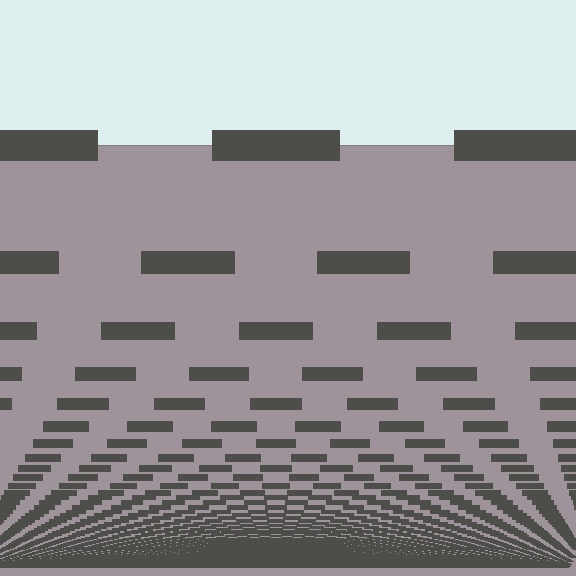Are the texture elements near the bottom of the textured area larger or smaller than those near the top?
Smaller. The gradient is inverted — elements near the bottom are smaller and denser.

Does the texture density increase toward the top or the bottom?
Density increases toward the bottom.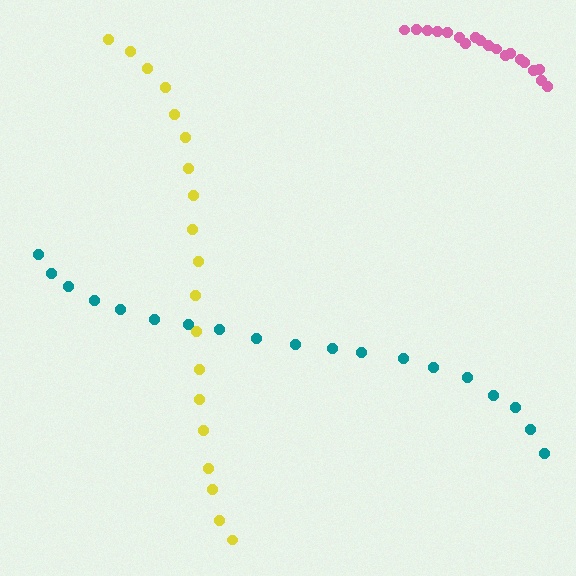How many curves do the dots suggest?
There are 3 distinct paths.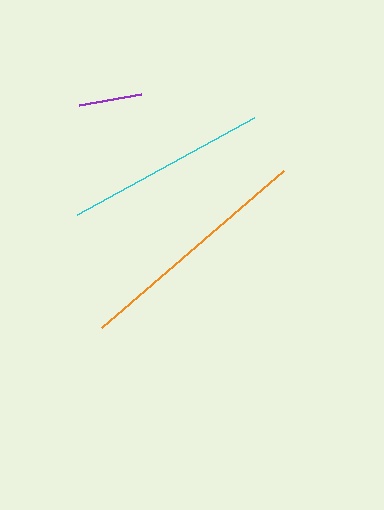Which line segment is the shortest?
The purple line is the shortest at approximately 63 pixels.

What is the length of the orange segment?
The orange segment is approximately 241 pixels long.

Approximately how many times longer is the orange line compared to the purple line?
The orange line is approximately 3.8 times the length of the purple line.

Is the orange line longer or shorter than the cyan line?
The orange line is longer than the cyan line.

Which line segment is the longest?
The orange line is the longest at approximately 241 pixels.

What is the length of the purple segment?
The purple segment is approximately 63 pixels long.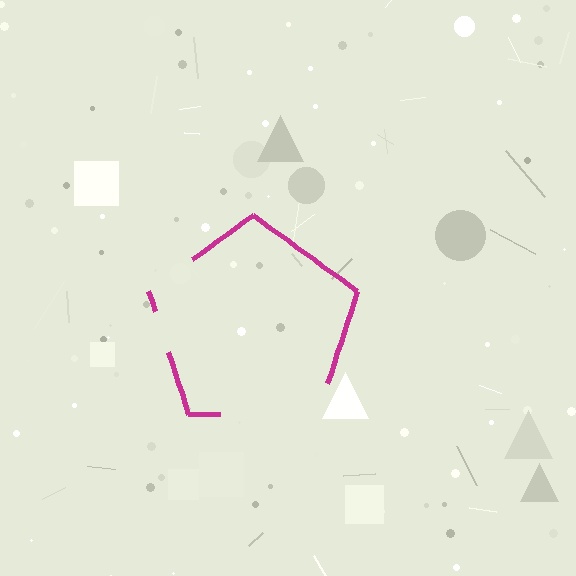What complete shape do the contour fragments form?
The contour fragments form a pentagon.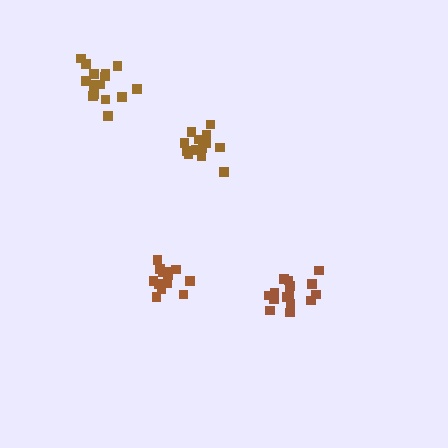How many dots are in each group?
Group 1: 15 dots, Group 2: 13 dots, Group 3: 13 dots, Group 4: 15 dots (56 total).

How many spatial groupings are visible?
There are 4 spatial groupings.